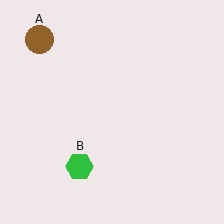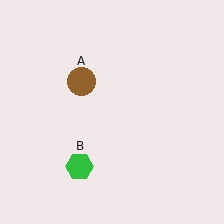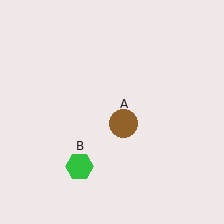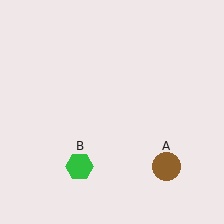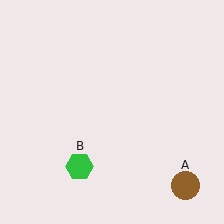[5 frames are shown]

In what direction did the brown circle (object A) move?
The brown circle (object A) moved down and to the right.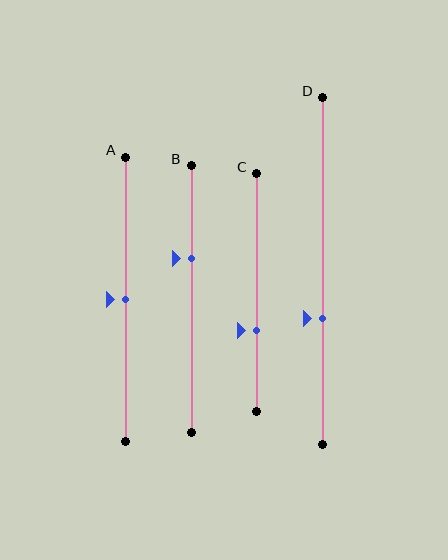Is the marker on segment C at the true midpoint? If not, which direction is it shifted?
No, the marker on segment C is shifted downward by about 16% of the segment length.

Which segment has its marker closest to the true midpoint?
Segment A has its marker closest to the true midpoint.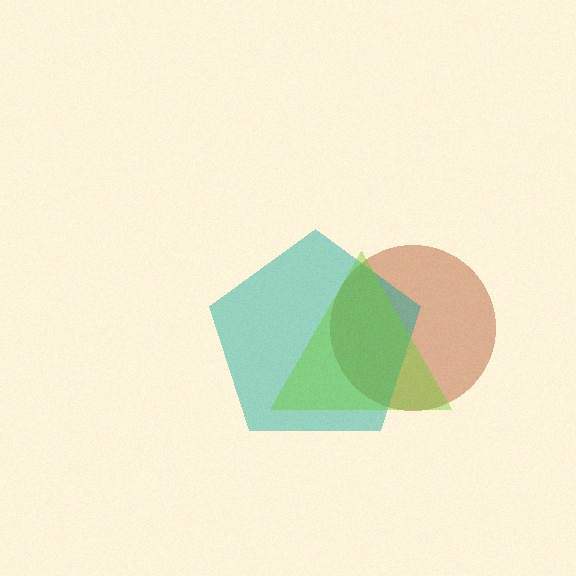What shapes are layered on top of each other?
The layered shapes are: a brown circle, a teal pentagon, a lime triangle.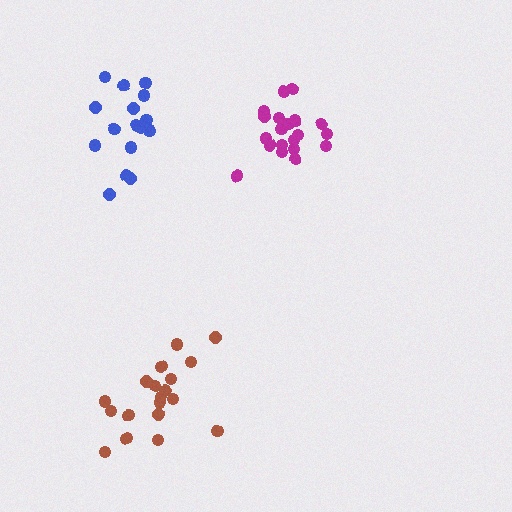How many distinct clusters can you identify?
There are 3 distinct clusters.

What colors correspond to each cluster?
The clusters are colored: magenta, blue, brown.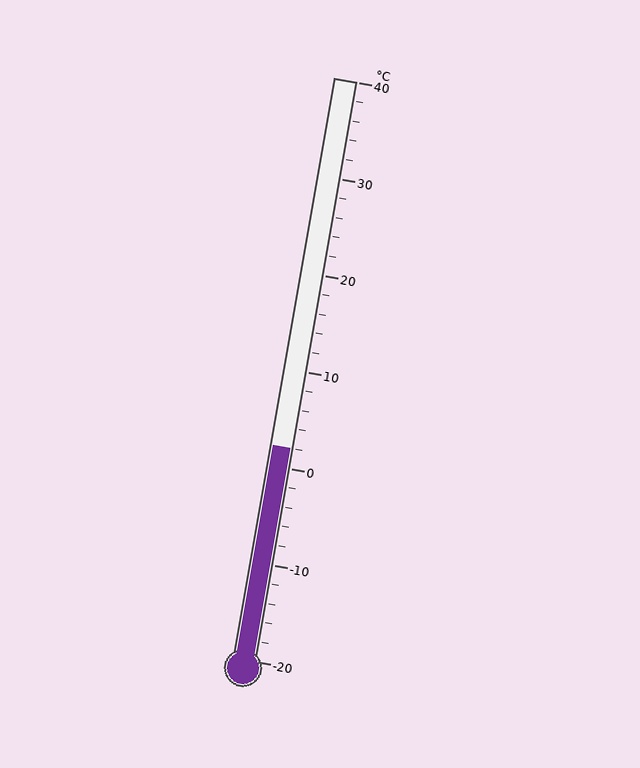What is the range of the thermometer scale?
The thermometer scale ranges from -20°C to 40°C.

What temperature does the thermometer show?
The thermometer shows approximately 2°C.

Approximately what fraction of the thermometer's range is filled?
The thermometer is filled to approximately 35% of its range.